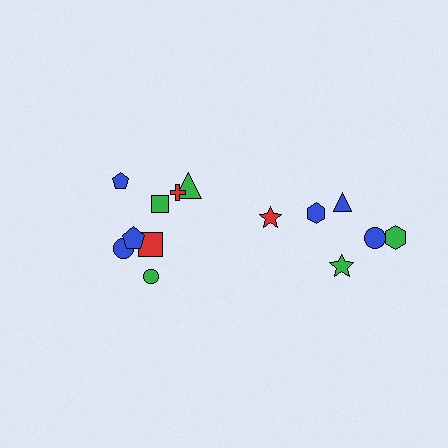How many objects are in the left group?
There are 8 objects.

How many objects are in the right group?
There are 6 objects.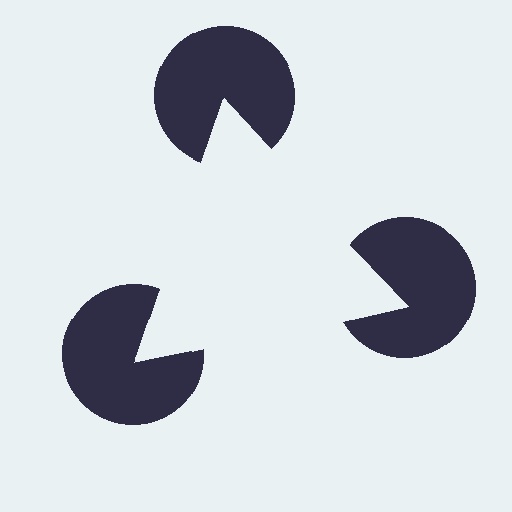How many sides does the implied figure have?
3 sides.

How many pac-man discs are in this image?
There are 3 — one at each vertex of the illusory triangle.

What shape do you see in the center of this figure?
An illusory triangle — its edges are inferred from the aligned wedge cuts in the pac-man discs, not physically drawn.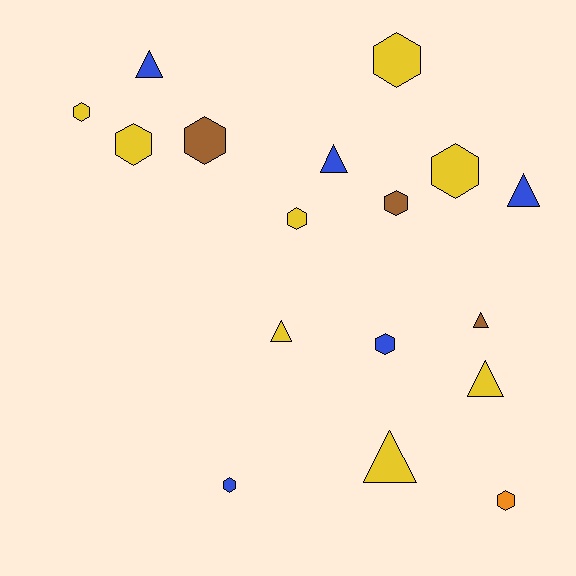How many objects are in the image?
There are 17 objects.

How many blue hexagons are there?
There are 2 blue hexagons.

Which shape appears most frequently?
Hexagon, with 10 objects.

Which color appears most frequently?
Yellow, with 8 objects.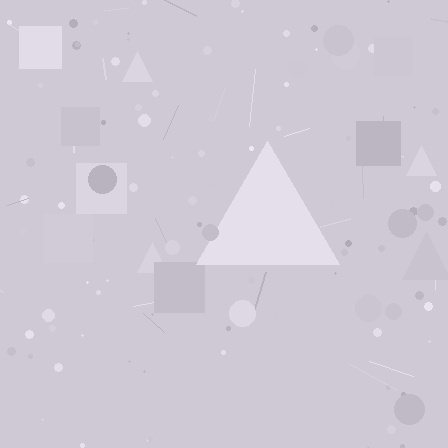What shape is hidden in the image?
A triangle is hidden in the image.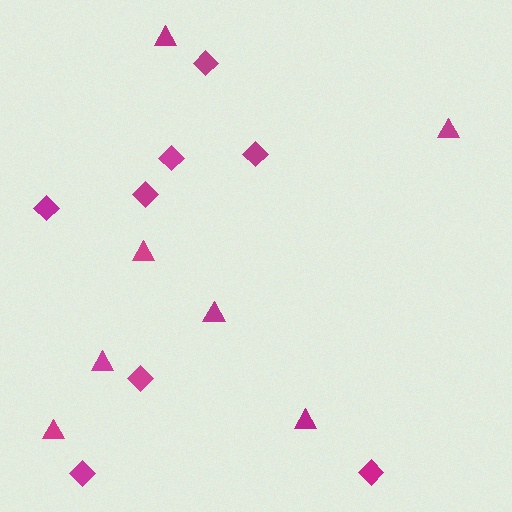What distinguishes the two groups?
There are 2 groups: one group of triangles (7) and one group of diamonds (8).